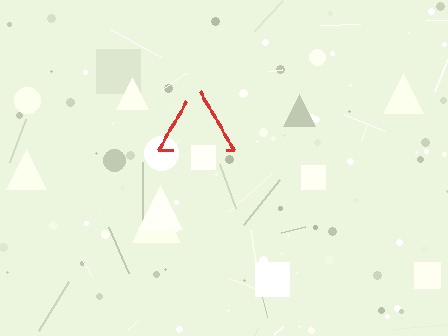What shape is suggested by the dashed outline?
The dashed outline suggests a triangle.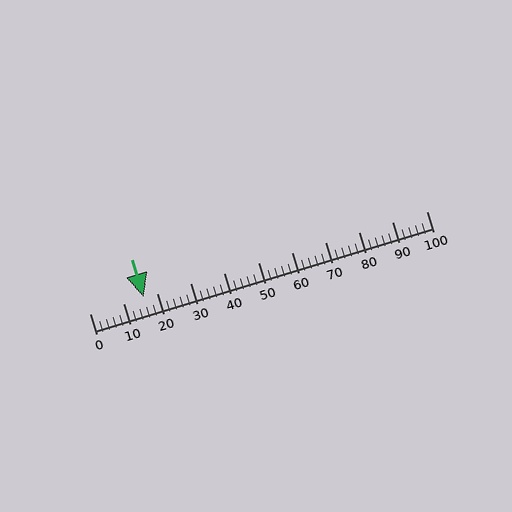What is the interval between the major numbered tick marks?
The major tick marks are spaced 10 units apart.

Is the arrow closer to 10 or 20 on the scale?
The arrow is closer to 20.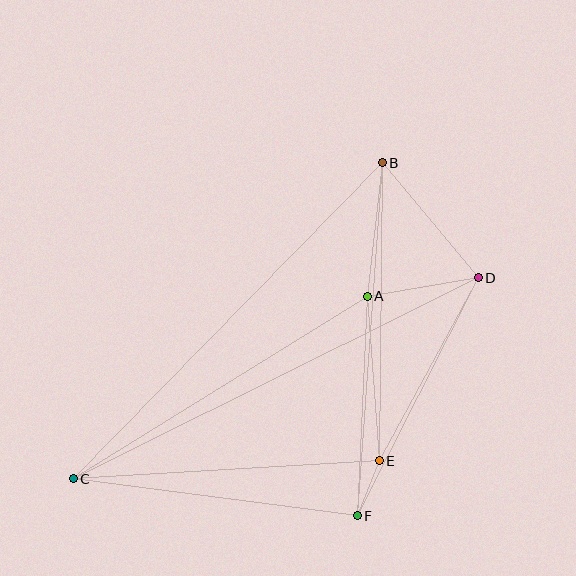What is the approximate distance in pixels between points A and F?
The distance between A and F is approximately 220 pixels.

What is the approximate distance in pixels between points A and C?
The distance between A and C is approximately 346 pixels.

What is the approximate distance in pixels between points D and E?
The distance between D and E is approximately 208 pixels.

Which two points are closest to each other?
Points E and F are closest to each other.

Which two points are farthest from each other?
Points C and D are farthest from each other.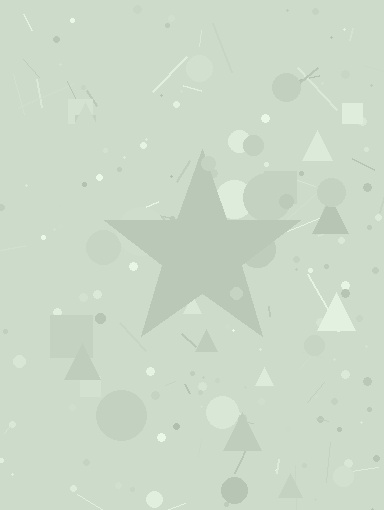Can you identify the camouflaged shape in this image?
The camouflaged shape is a star.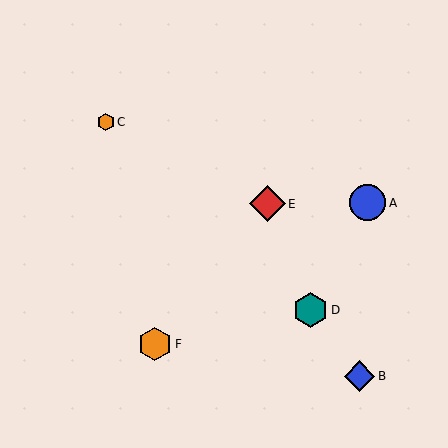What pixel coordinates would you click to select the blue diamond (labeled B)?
Click at (359, 376) to select the blue diamond B.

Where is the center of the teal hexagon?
The center of the teal hexagon is at (311, 310).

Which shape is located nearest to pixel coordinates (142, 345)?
The orange hexagon (labeled F) at (155, 344) is nearest to that location.